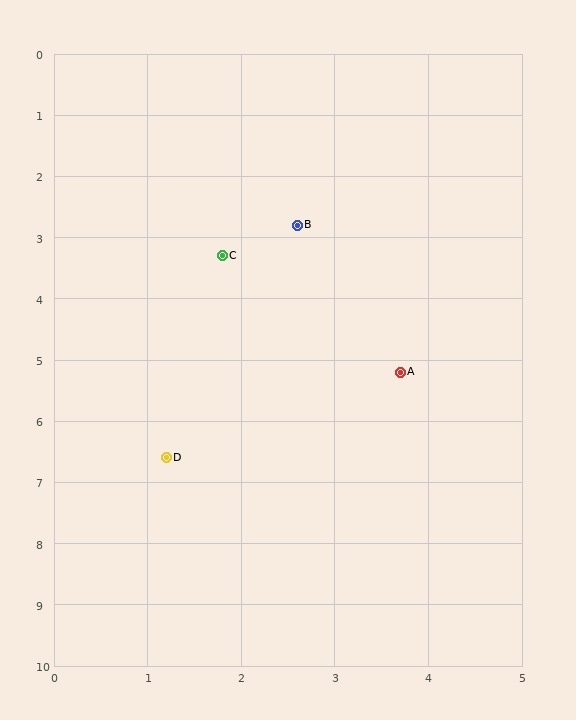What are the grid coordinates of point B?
Point B is at approximately (2.6, 2.8).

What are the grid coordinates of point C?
Point C is at approximately (1.8, 3.3).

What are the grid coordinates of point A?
Point A is at approximately (3.7, 5.2).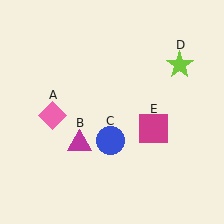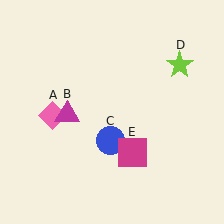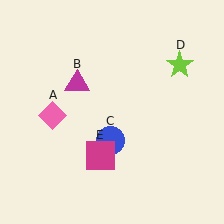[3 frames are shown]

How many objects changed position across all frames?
2 objects changed position: magenta triangle (object B), magenta square (object E).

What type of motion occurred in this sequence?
The magenta triangle (object B), magenta square (object E) rotated clockwise around the center of the scene.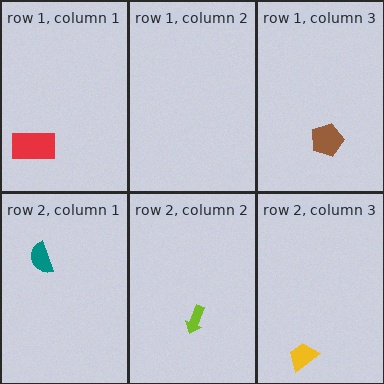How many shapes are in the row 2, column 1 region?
1.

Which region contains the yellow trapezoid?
The row 2, column 3 region.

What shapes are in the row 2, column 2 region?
The lime arrow.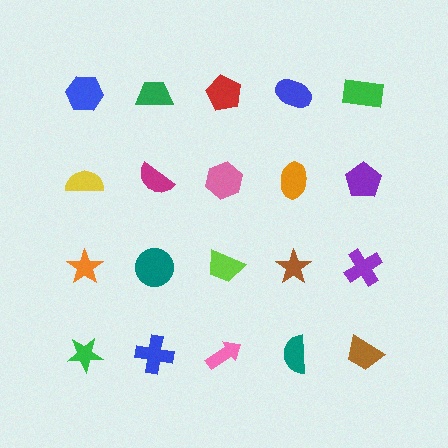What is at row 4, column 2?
A blue cross.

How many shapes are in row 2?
5 shapes.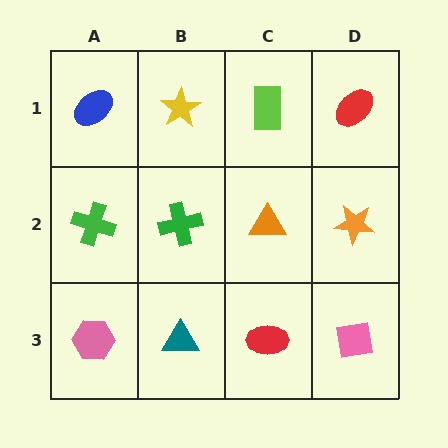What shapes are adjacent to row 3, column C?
An orange triangle (row 2, column C), a teal triangle (row 3, column B), a pink square (row 3, column D).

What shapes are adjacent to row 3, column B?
A green cross (row 2, column B), a pink hexagon (row 3, column A), a red ellipse (row 3, column C).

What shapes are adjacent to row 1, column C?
An orange triangle (row 2, column C), a yellow star (row 1, column B), a red ellipse (row 1, column D).